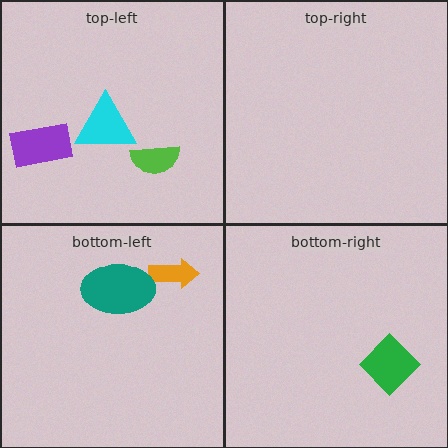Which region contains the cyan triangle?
The top-left region.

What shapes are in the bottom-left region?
The orange arrow, the teal ellipse.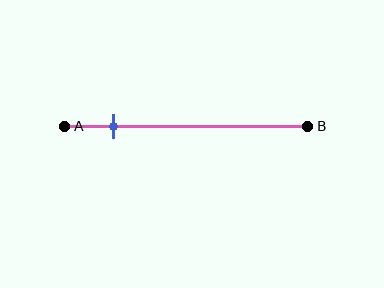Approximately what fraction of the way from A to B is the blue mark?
The blue mark is approximately 20% of the way from A to B.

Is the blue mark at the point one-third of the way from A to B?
No, the mark is at about 20% from A, not at the 33% one-third point.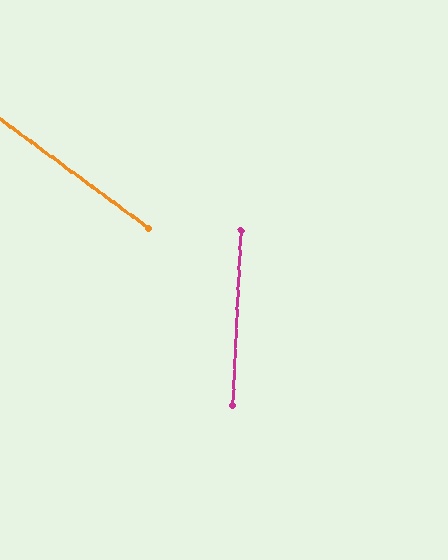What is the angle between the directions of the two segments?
Approximately 57 degrees.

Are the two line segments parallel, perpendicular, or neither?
Neither parallel nor perpendicular — they differ by about 57°.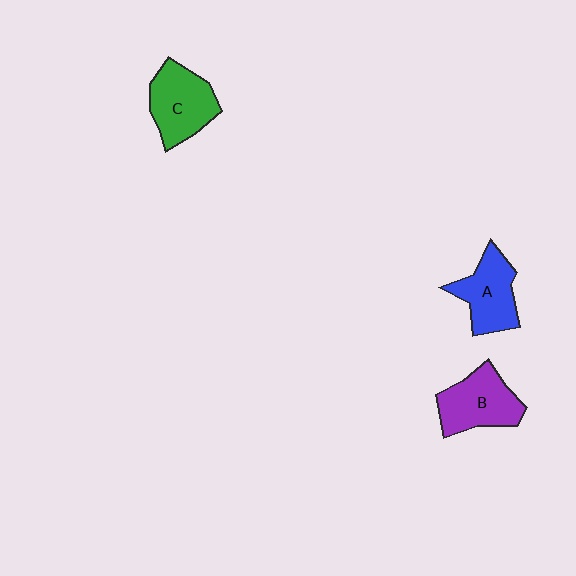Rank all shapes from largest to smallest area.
From largest to smallest: C (green), B (purple), A (blue).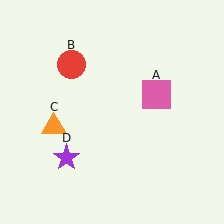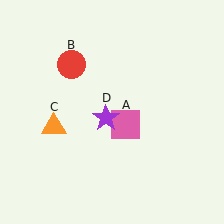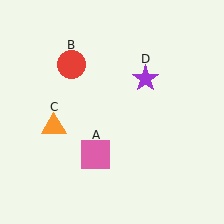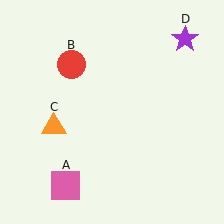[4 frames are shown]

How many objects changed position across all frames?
2 objects changed position: pink square (object A), purple star (object D).